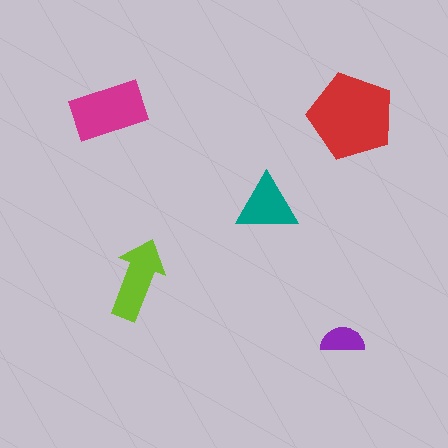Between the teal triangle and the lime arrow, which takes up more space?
The lime arrow.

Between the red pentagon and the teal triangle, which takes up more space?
The red pentagon.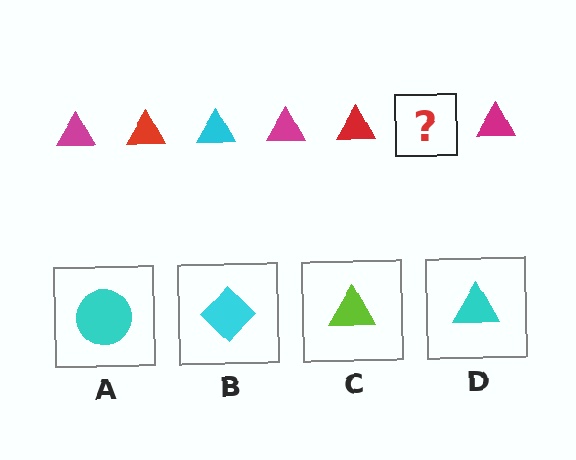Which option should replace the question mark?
Option D.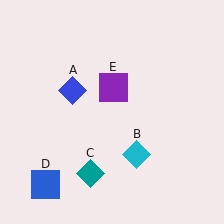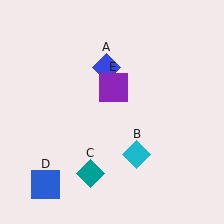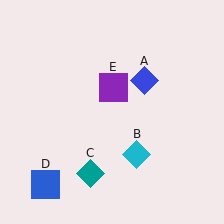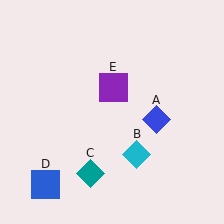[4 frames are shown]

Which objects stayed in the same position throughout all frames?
Cyan diamond (object B) and teal diamond (object C) and blue square (object D) and purple square (object E) remained stationary.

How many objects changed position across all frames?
1 object changed position: blue diamond (object A).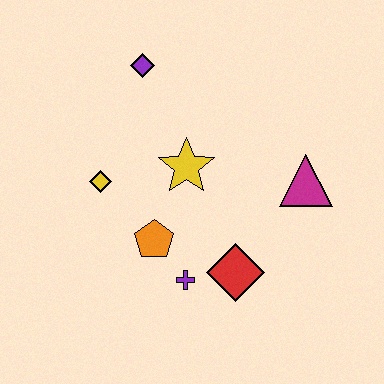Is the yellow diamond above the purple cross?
Yes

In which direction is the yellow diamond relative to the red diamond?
The yellow diamond is to the left of the red diamond.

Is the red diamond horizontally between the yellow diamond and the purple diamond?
No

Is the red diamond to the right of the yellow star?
Yes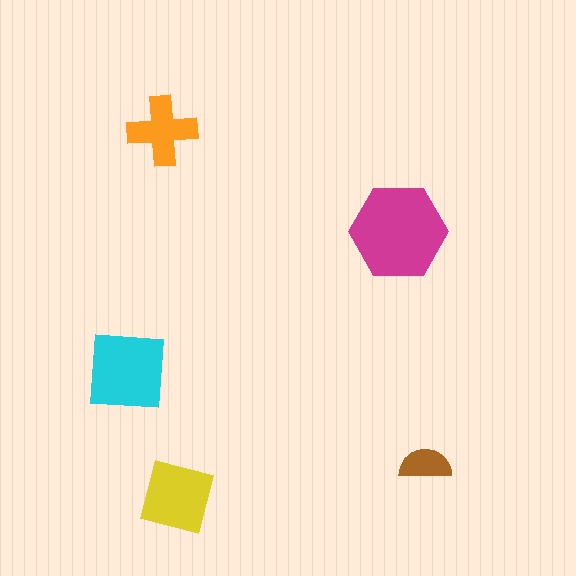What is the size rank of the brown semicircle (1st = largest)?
5th.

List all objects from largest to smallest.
The magenta hexagon, the cyan square, the yellow square, the orange cross, the brown semicircle.